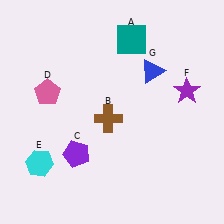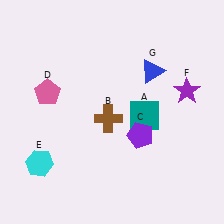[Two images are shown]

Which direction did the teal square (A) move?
The teal square (A) moved down.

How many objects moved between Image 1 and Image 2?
2 objects moved between the two images.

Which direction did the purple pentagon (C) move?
The purple pentagon (C) moved right.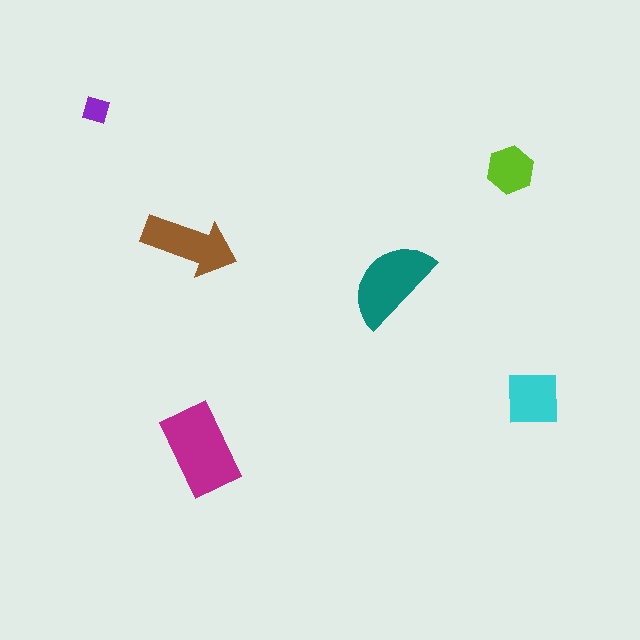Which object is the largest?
The magenta rectangle.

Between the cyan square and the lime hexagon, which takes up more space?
The cyan square.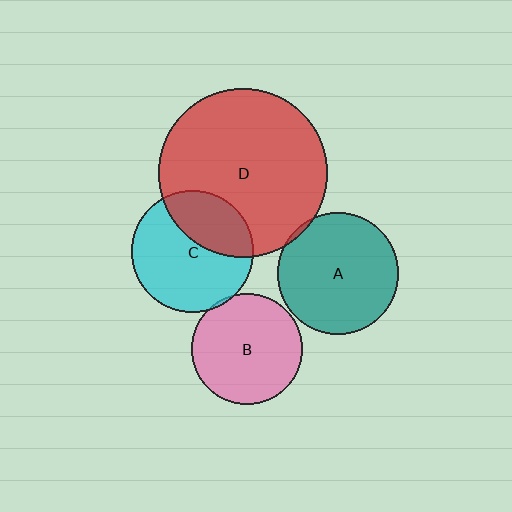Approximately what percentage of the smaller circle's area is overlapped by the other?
Approximately 5%.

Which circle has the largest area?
Circle D (red).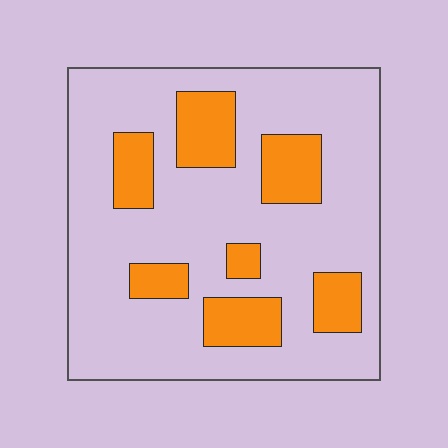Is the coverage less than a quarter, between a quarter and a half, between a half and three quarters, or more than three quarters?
Less than a quarter.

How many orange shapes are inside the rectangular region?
7.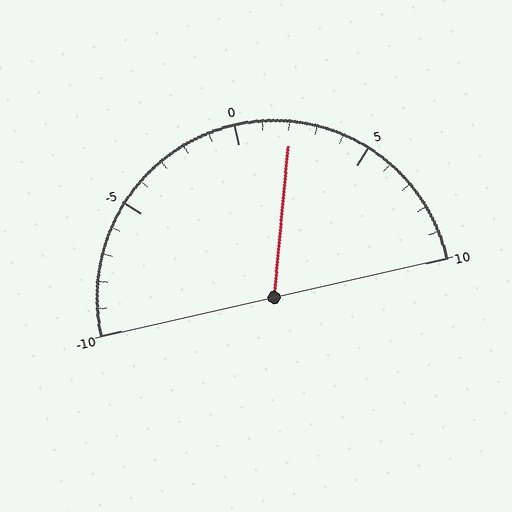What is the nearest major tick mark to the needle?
The nearest major tick mark is 0.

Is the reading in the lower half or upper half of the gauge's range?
The reading is in the upper half of the range (-10 to 10).